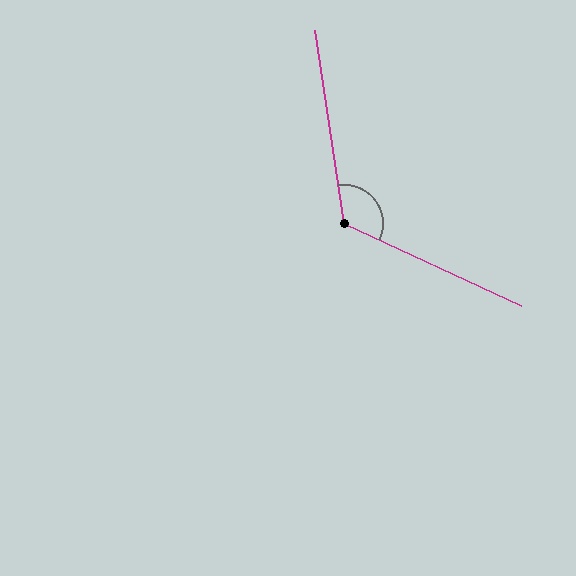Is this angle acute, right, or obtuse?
It is obtuse.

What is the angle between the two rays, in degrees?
Approximately 123 degrees.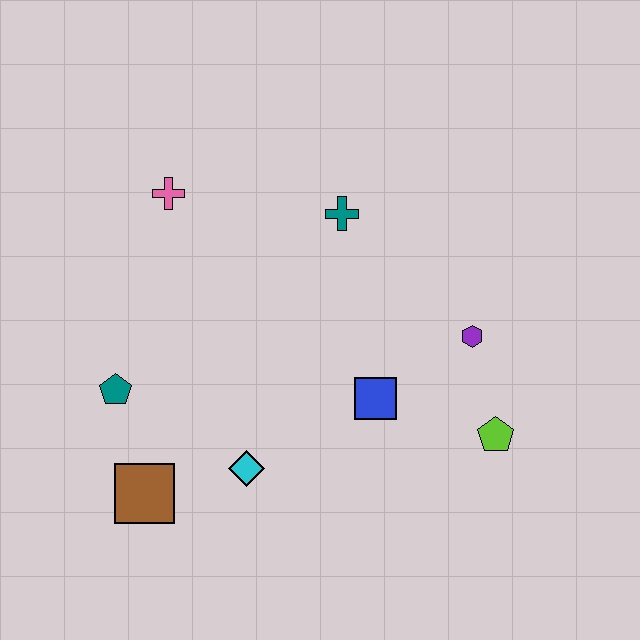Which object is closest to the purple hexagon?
The lime pentagon is closest to the purple hexagon.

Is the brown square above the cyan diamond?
No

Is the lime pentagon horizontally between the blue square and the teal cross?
No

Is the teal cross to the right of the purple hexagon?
No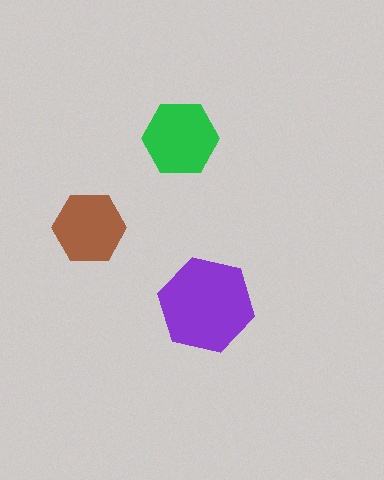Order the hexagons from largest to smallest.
the purple one, the green one, the brown one.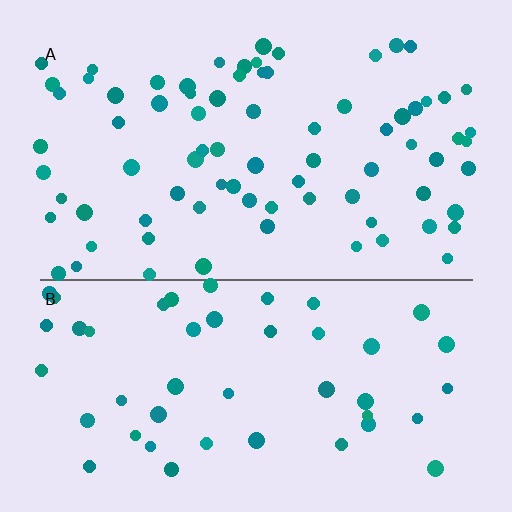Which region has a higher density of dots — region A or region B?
A (the top).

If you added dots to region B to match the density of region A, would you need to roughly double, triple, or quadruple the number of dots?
Approximately double.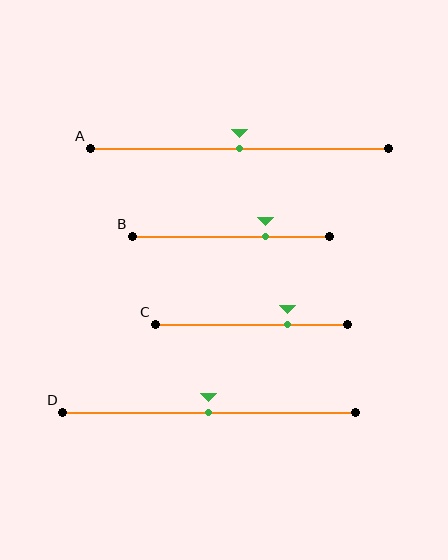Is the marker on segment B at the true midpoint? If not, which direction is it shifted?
No, the marker on segment B is shifted to the right by about 18% of the segment length.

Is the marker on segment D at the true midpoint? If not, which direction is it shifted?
Yes, the marker on segment D is at the true midpoint.